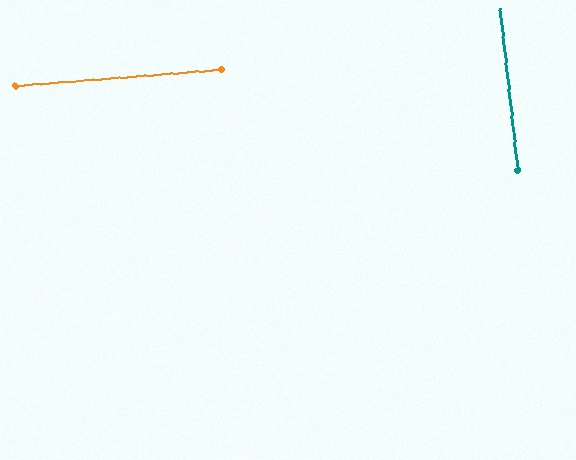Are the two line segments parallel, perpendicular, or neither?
Perpendicular — they meet at approximately 88°.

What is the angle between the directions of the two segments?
Approximately 88 degrees.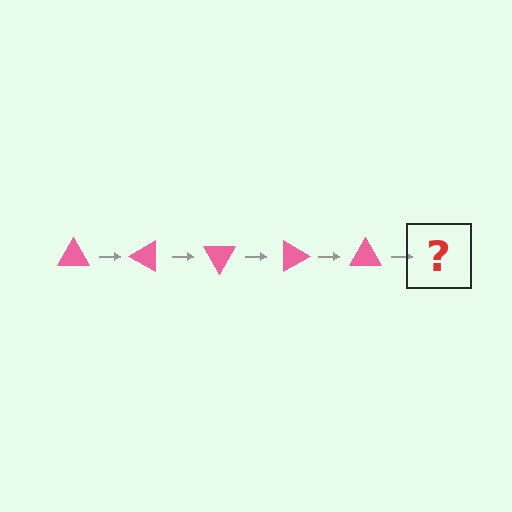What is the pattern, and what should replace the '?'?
The pattern is that the triangle rotates 30 degrees each step. The '?' should be a pink triangle rotated 150 degrees.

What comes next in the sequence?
The next element should be a pink triangle rotated 150 degrees.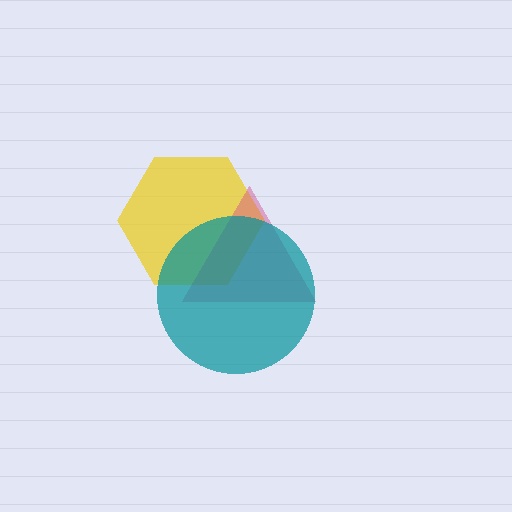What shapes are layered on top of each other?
The layered shapes are: a yellow hexagon, a magenta triangle, a teal circle.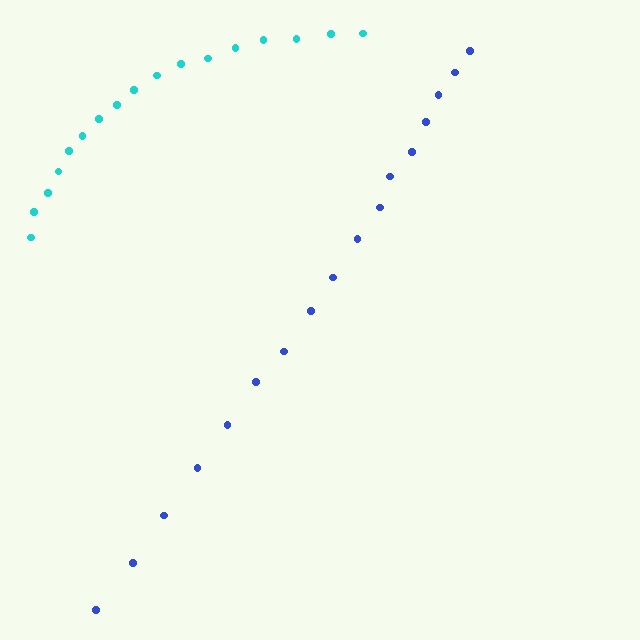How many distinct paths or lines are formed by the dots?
There are 2 distinct paths.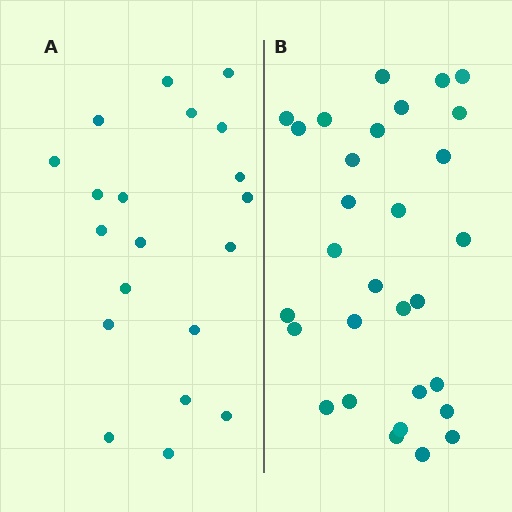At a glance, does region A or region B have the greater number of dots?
Region B (the right region) has more dots.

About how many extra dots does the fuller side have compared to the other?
Region B has roughly 10 or so more dots than region A.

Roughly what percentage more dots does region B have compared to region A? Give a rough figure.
About 50% more.